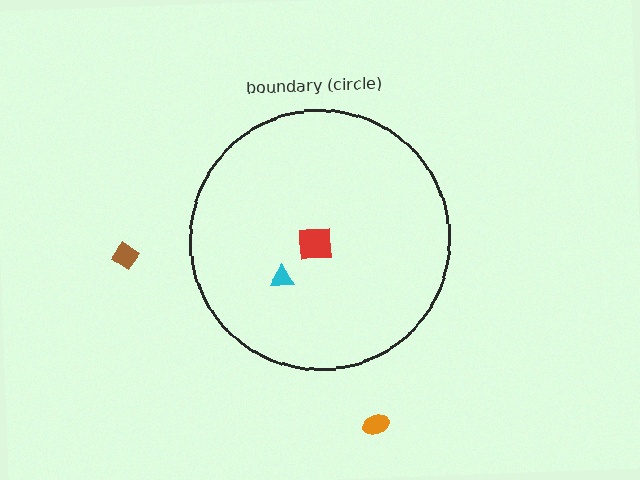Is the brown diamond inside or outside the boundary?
Outside.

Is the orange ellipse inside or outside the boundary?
Outside.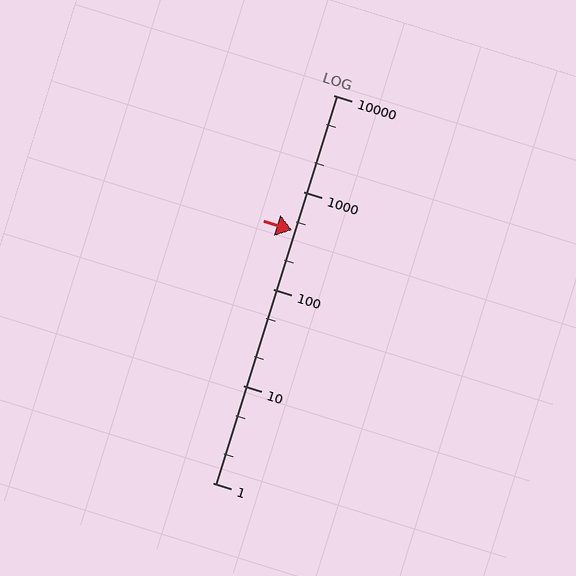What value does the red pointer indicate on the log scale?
The pointer indicates approximately 400.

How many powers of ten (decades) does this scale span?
The scale spans 4 decades, from 1 to 10000.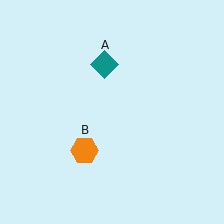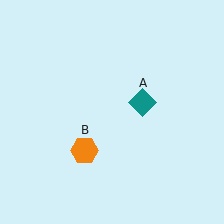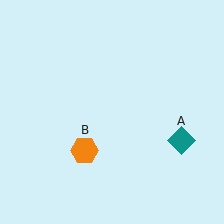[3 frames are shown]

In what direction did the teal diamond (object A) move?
The teal diamond (object A) moved down and to the right.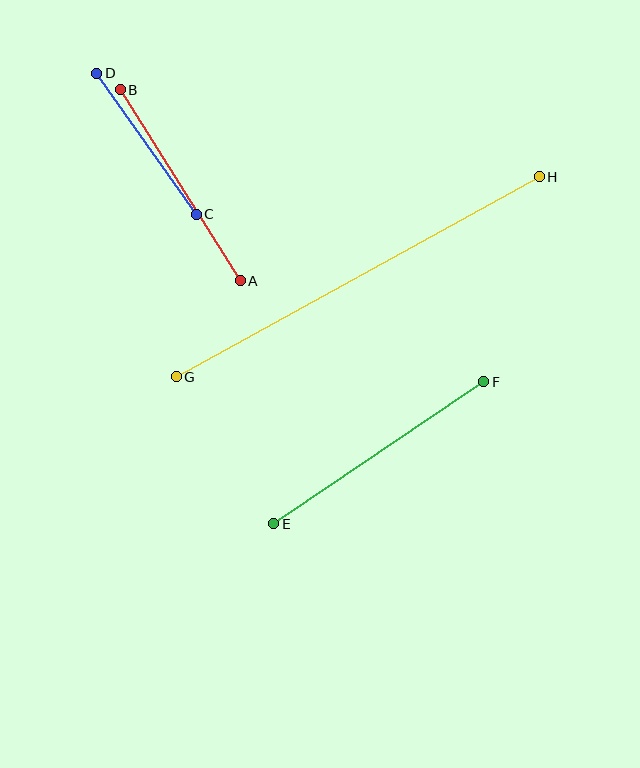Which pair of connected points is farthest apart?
Points G and H are farthest apart.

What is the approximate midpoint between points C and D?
The midpoint is at approximately (147, 144) pixels.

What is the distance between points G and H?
The distance is approximately 414 pixels.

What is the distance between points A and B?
The distance is approximately 226 pixels.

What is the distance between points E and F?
The distance is approximately 254 pixels.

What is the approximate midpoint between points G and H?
The midpoint is at approximately (358, 277) pixels.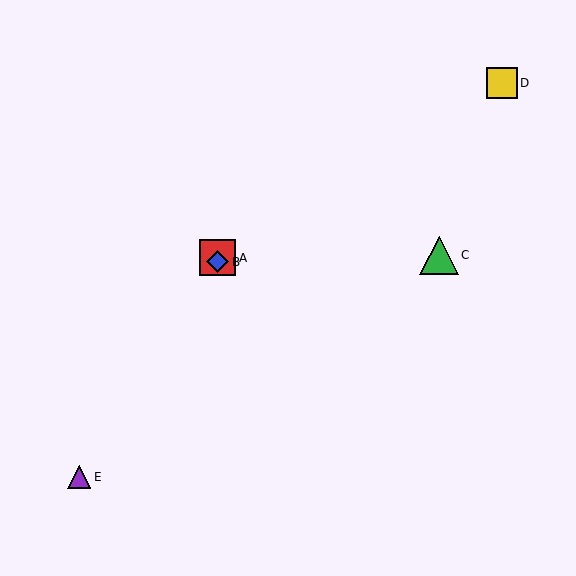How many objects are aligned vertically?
2 objects (A, B) are aligned vertically.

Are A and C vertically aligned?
No, A is at x≈218 and C is at x≈439.